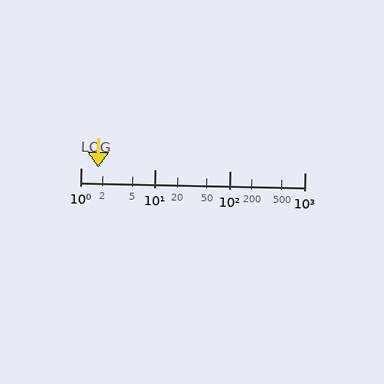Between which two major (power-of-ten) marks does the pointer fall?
The pointer is between 1 and 10.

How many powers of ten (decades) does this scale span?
The scale spans 3 decades, from 1 to 1000.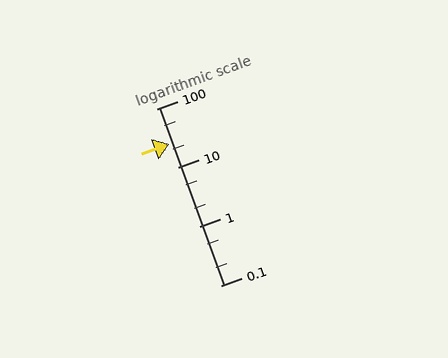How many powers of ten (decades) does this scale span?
The scale spans 3 decades, from 0.1 to 100.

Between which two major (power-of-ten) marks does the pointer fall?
The pointer is between 10 and 100.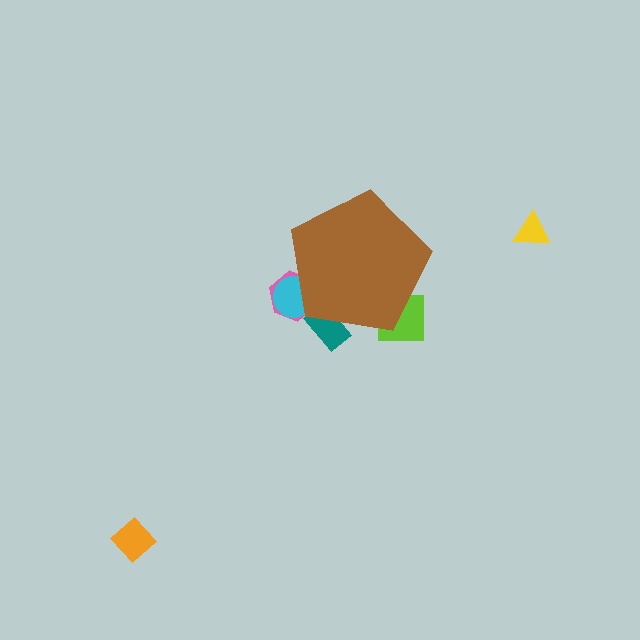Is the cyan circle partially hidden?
Yes, the cyan circle is partially hidden behind the brown pentagon.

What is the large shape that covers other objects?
A brown pentagon.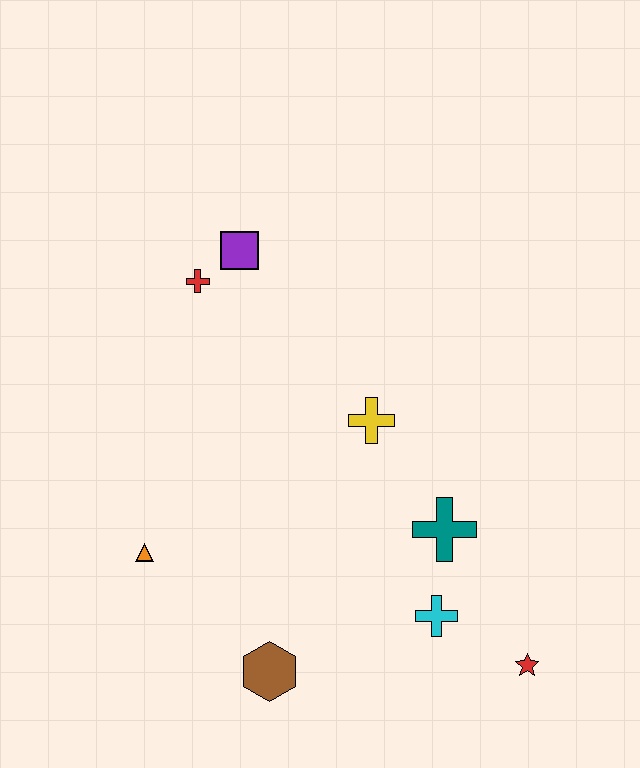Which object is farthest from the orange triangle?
The red star is farthest from the orange triangle.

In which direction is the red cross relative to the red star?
The red cross is above the red star.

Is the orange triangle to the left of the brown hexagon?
Yes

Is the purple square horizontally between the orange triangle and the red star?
Yes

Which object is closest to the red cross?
The purple square is closest to the red cross.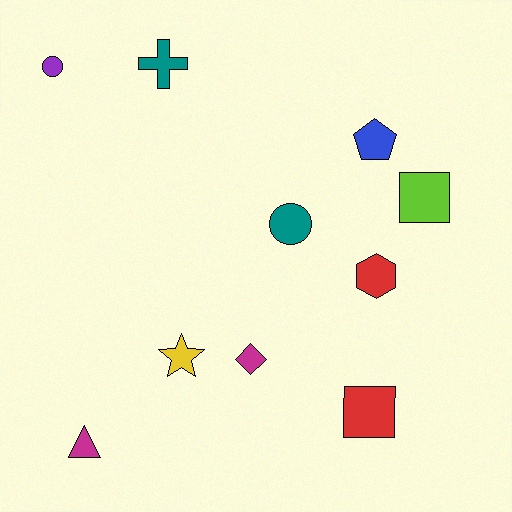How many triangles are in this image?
There is 1 triangle.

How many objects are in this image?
There are 10 objects.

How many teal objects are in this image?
There are 2 teal objects.